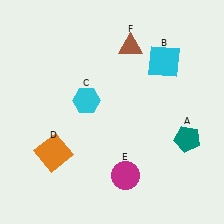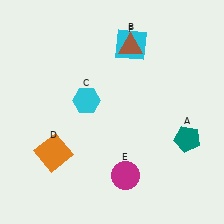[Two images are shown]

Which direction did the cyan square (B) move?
The cyan square (B) moved left.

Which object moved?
The cyan square (B) moved left.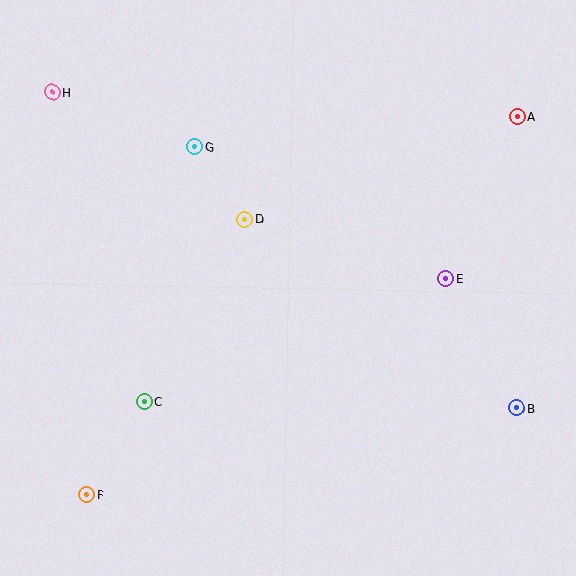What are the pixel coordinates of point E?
Point E is at (446, 279).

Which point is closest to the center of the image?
Point D at (245, 219) is closest to the center.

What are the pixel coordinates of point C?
Point C is at (144, 402).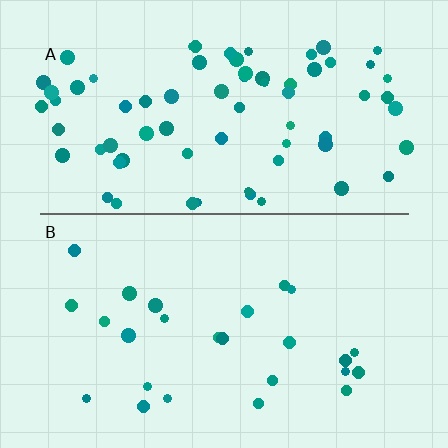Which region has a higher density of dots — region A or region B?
A (the top).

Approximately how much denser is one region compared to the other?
Approximately 2.8× — region A over region B.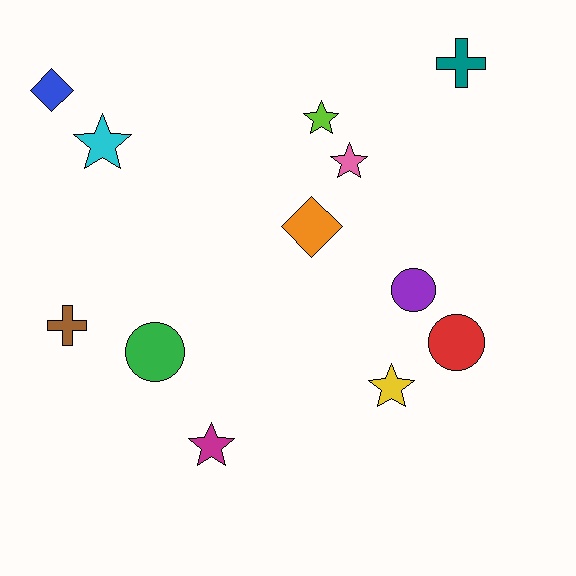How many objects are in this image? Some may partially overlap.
There are 12 objects.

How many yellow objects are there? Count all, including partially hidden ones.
There is 1 yellow object.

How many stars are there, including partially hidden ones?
There are 5 stars.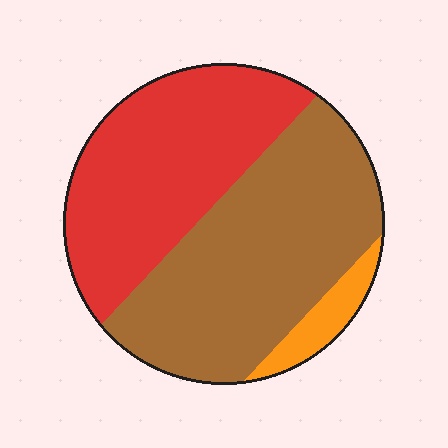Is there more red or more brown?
Brown.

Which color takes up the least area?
Orange, at roughly 5%.